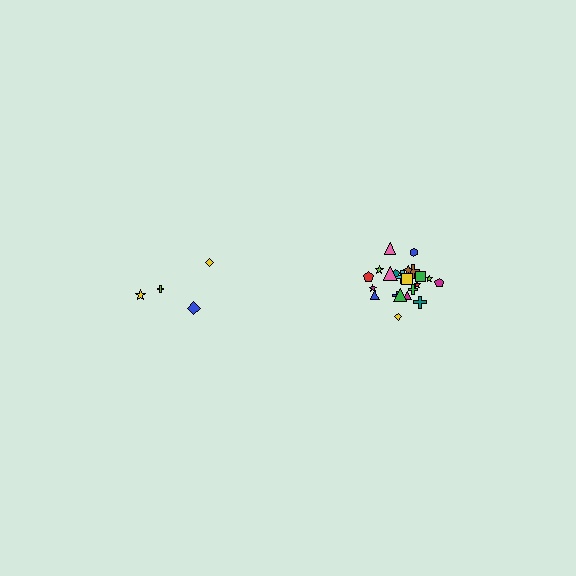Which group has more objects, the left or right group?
The right group.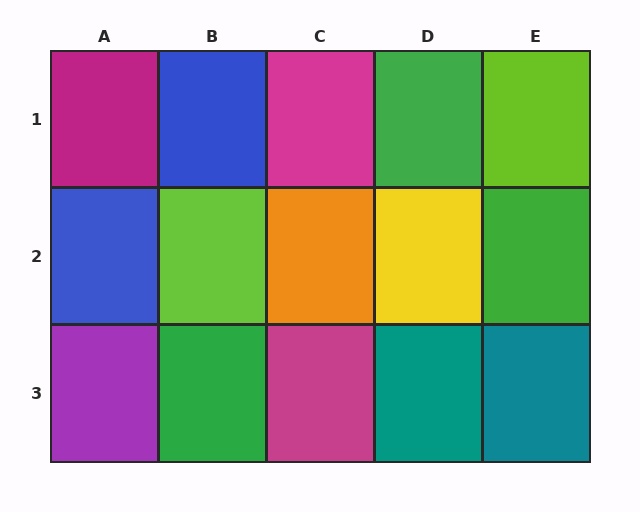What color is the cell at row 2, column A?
Blue.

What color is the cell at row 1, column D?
Green.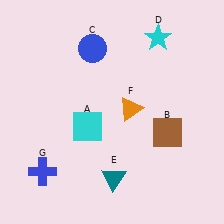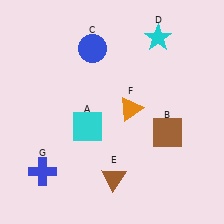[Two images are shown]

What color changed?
The triangle (E) changed from teal in Image 1 to brown in Image 2.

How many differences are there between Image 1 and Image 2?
There is 1 difference between the two images.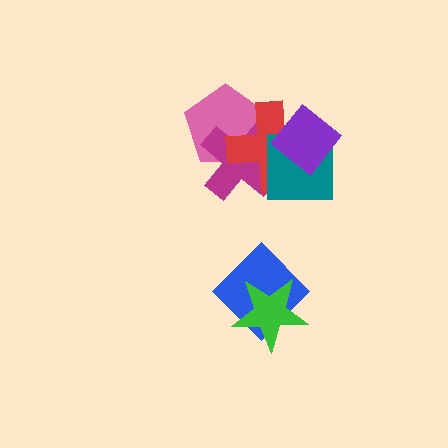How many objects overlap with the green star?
1 object overlaps with the green star.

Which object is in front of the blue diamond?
The green star is in front of the blue diamond.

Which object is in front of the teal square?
The purple diamond is in front of the teal square.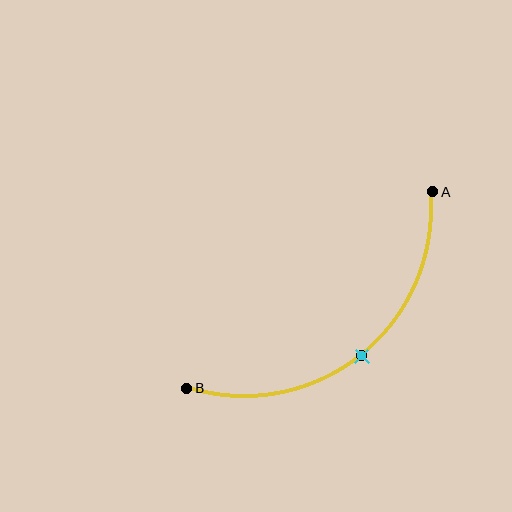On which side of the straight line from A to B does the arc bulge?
The arc bulges below and to the right of the straight line connecting A and B.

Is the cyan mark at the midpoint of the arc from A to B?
Yes. The cyan mark lies on the arc at equal arc-length from both A and B — it is the arc midpoint.